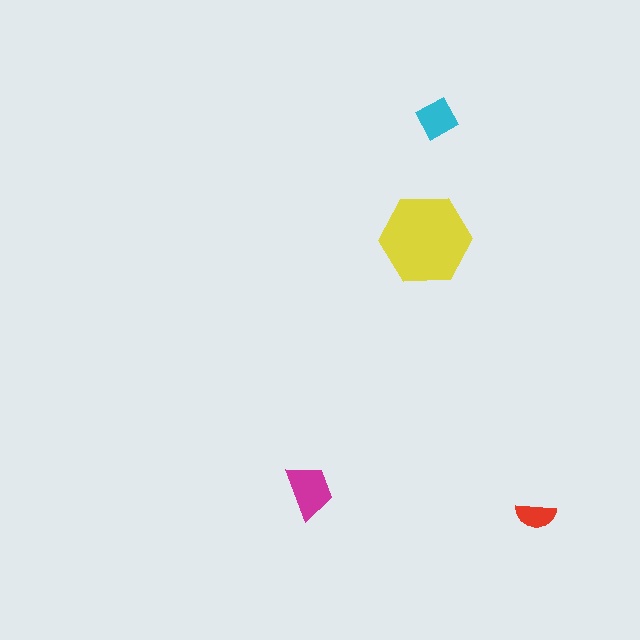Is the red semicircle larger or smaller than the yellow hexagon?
Smaller.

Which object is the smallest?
The red semicircle.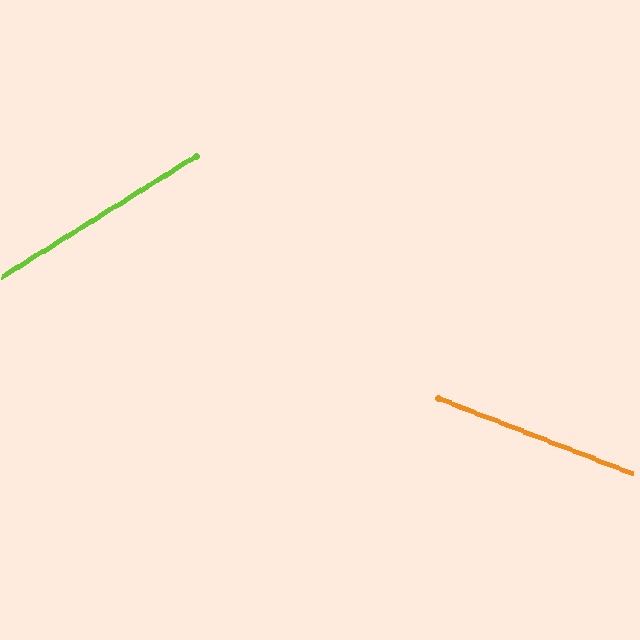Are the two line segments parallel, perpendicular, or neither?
Neither parallel nor perpendicular — they differ by about 53°.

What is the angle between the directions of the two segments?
Approximately 53 degrees.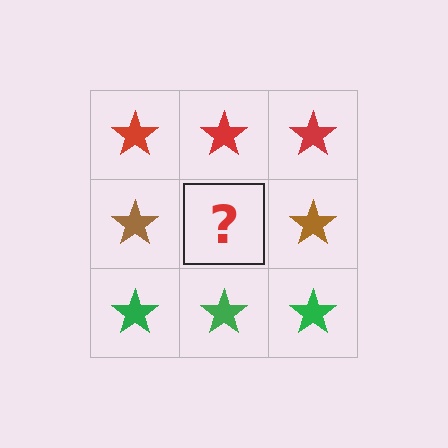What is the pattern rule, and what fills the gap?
The rule is that each row has a consistent color. The gap should be filled with a brown star.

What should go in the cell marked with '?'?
The missing cell should contain a brown star.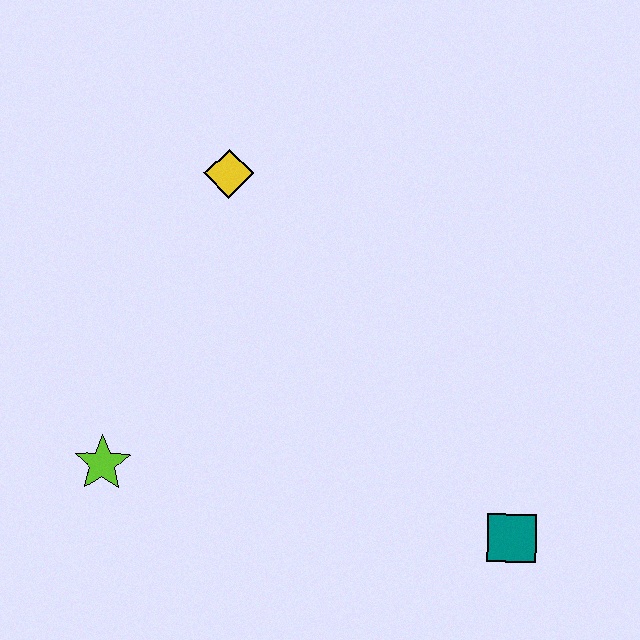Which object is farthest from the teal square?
The yellow diamond is farthest from the teal square.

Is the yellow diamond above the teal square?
Yes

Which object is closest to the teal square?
The lime star is closest to the teal square.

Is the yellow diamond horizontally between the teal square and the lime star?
Yes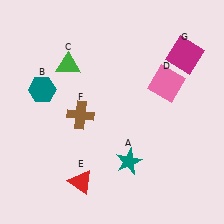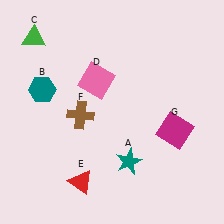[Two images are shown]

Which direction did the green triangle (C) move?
The green triangle (C) moved left.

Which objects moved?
The objects that moved are: the green triangle (C), the pink square (D), the magenta square (G).